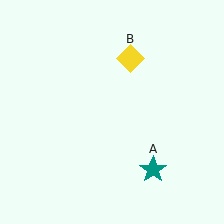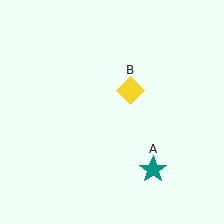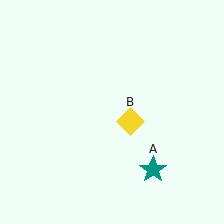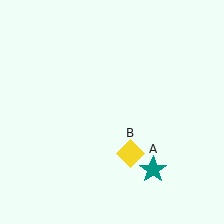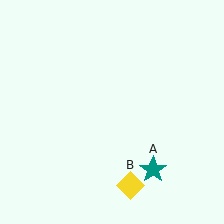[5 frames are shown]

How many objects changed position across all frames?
1 object changed position: yellow diamond (object B).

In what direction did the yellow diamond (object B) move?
The yellow diamond (object B) moved down.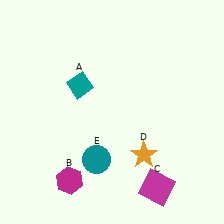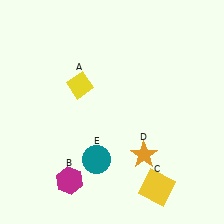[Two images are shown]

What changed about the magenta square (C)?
In Image 1, C is magenta. In Image 2, it changed to yellow.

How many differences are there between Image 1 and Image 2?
There are 2 differences between the two images.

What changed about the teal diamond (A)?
In Image 1, A is teal. In Image 2, it changed to yellow.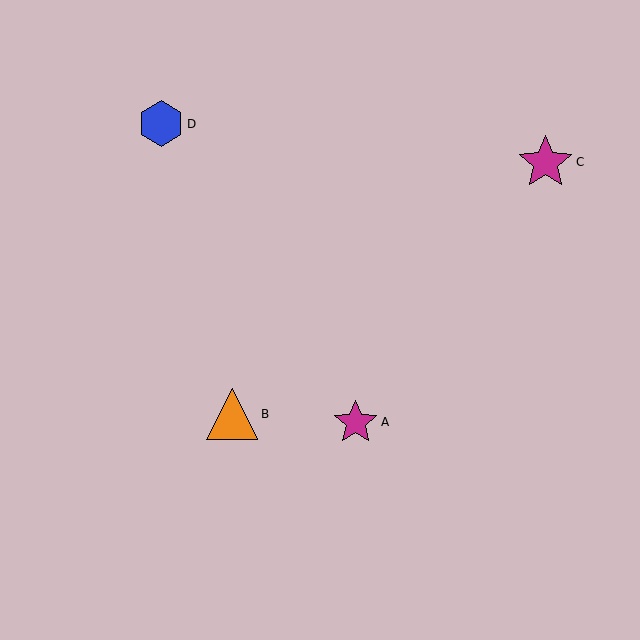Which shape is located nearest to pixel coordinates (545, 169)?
The magenta star (labeled C) at (545, 162) is nearest to that location.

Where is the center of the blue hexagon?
The center of the blue hexagon is at (161, 124).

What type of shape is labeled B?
Shape B is an orange triangle.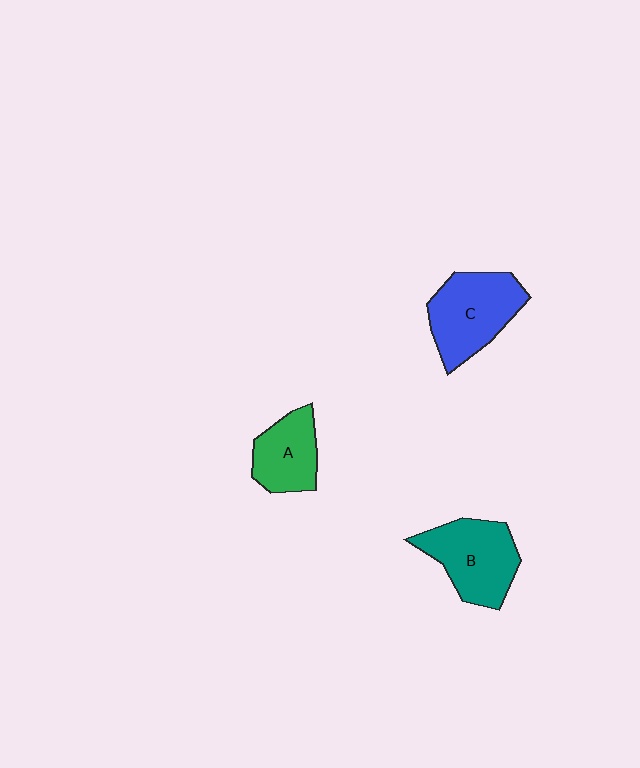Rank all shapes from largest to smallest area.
From largest to smallest: C (blue), B (teal), A (green).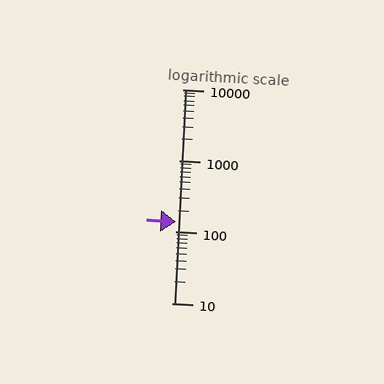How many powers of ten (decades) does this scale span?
The scale spans 3 decades, from 10 to 10000.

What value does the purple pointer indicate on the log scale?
The pointer indicates approximately 140.